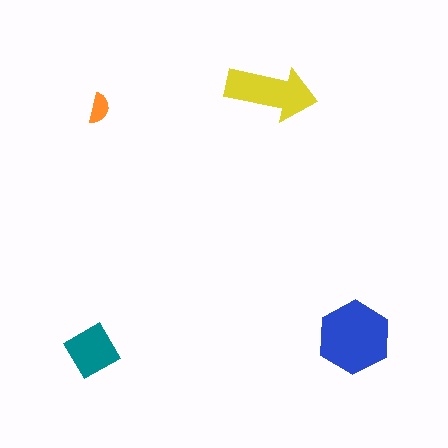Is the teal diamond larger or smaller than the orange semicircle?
Larger.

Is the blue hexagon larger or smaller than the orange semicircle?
Larger.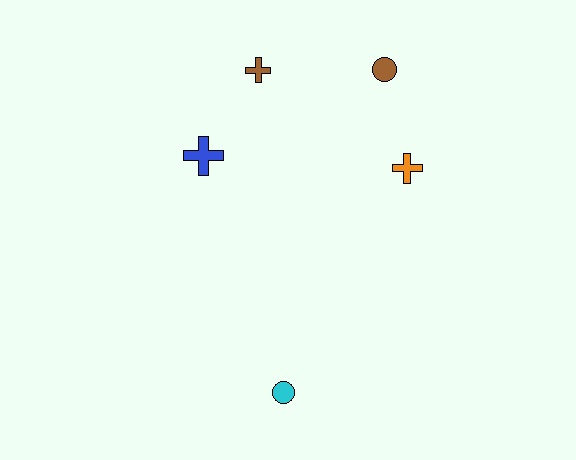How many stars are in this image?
There are no stars.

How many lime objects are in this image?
There are no lime objects.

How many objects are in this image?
There are 5 objects.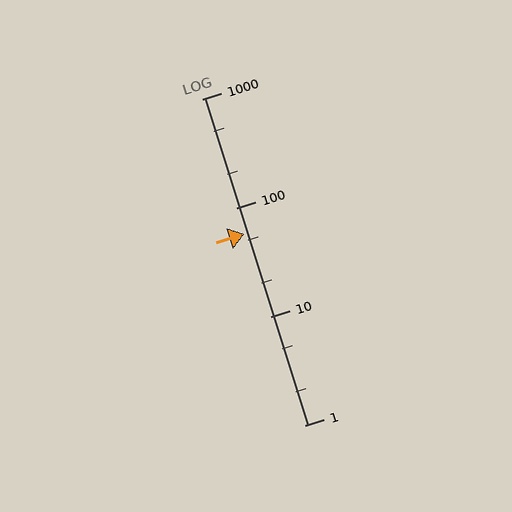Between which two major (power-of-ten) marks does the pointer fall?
The pointer is between 10 and 100.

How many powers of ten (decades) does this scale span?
The scale spans 3 decades, from 1 to 1000.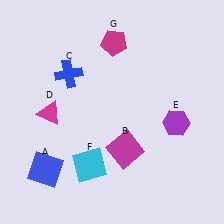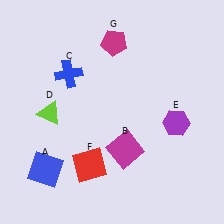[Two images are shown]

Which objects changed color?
D changed from magenta to lime. F changed from cyan to red.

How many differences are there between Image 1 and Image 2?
There are 2 differences between the two images.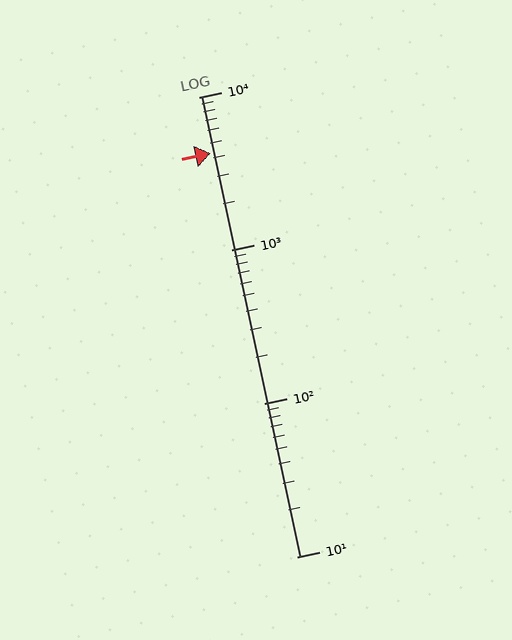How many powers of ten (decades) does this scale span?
The scale spans 3 decades, from 10 to 10000.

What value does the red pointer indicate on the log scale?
The pointer indicates approximately 4300.